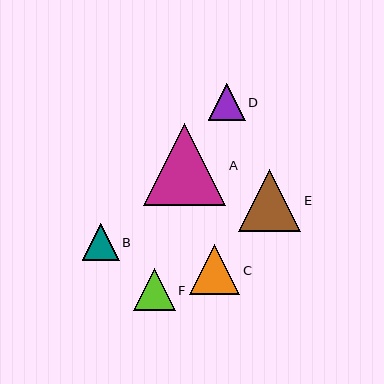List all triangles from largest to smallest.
From largest to smallest: A, E, C, F, D, B.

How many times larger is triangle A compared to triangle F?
Triangle A is approximately 2.0 times the size of triangle F.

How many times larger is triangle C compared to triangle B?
Triangle C is approximately 1.3 times the size of triangle B.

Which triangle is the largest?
Triangle A is the largest with a size of approximately 82 pixels.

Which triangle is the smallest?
Triangle B is the smallest with a size of approximately 37 pixels.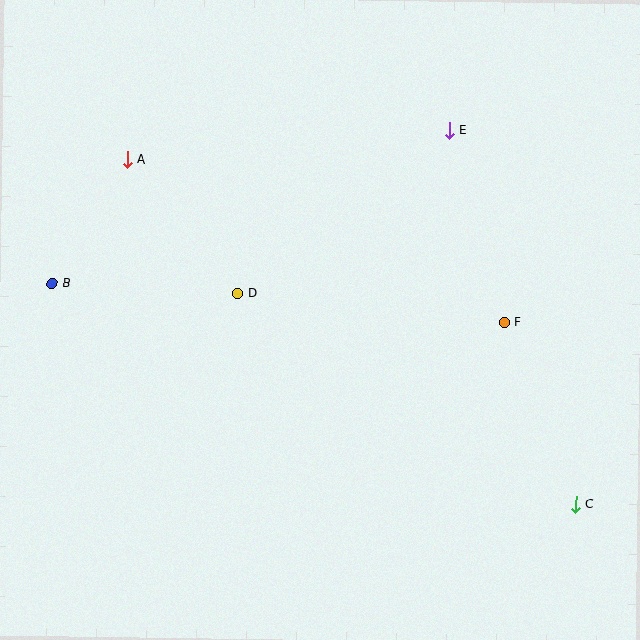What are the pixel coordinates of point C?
Point C is at (576, 504).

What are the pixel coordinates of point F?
Point F is at (504, 322).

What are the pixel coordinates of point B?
Point B is at (52, 283).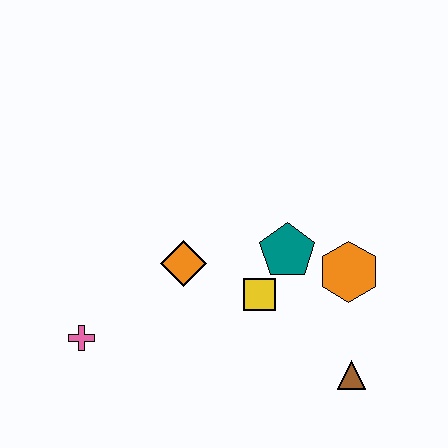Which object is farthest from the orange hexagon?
The pink cross is farthest from the orange hexagon.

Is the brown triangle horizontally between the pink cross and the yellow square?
No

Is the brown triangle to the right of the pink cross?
Yes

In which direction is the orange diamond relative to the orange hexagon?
The orange diamond is to the left of the orange hexagon.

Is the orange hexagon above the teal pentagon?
No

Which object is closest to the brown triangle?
The orange hexagon is closest to the brown triangle.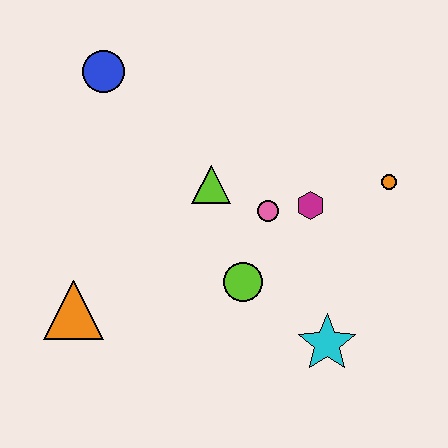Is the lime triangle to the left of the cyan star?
Yes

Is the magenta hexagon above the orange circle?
No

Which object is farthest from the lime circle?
The blue circle is farthest from the lime circle.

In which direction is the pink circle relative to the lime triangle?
The pink circle is to the right of the lime triangle.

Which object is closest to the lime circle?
The pink circle is closest to the lime circle.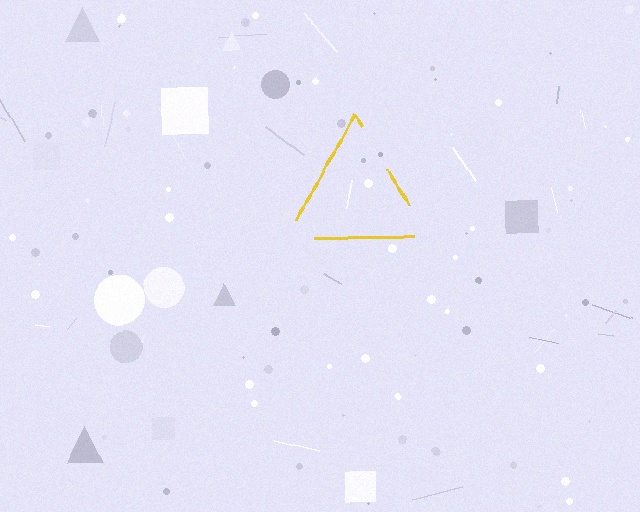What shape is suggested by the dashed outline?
The dashed outline suggests a triangle.